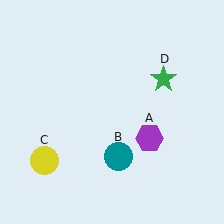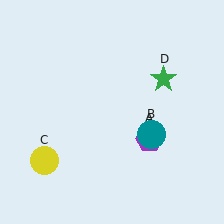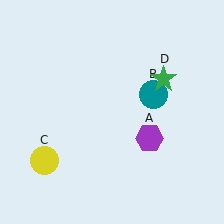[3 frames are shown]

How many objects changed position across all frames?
1 object changed position: teal circle (object B).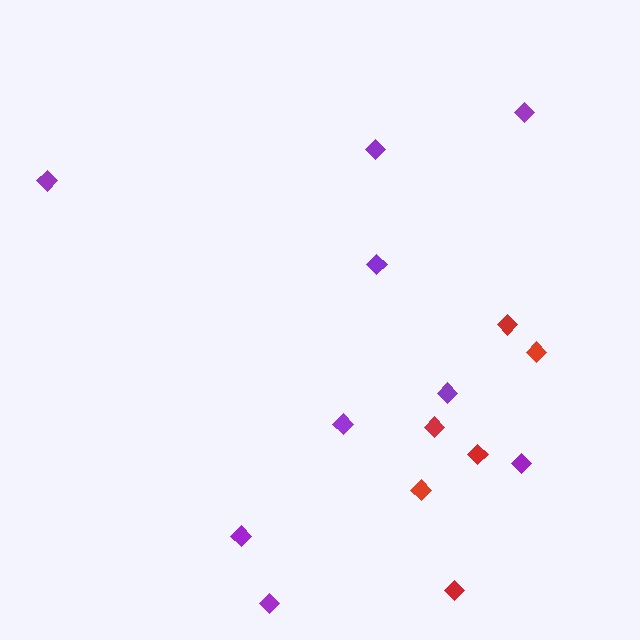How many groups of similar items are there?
There are 2 groups: one group of red diamonds (6) and one group of purple diamonds (9).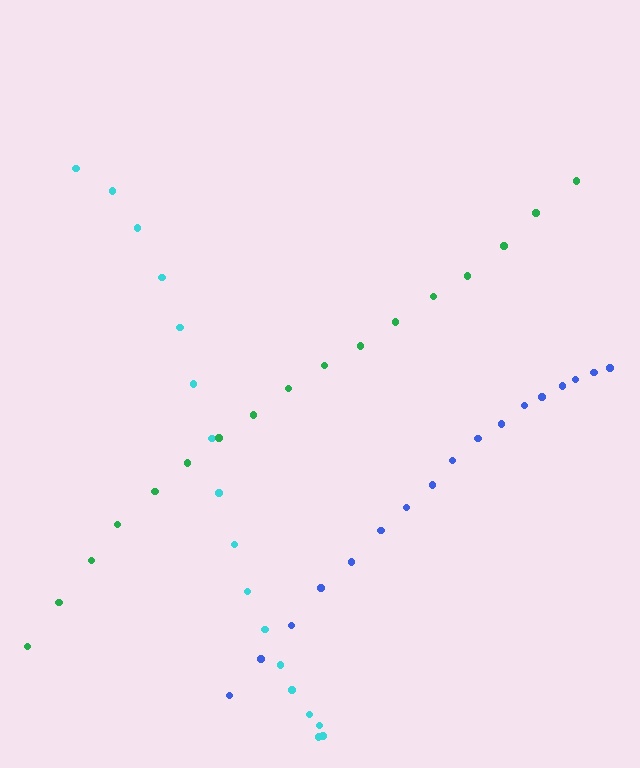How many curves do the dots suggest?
There are 3 distinct paths.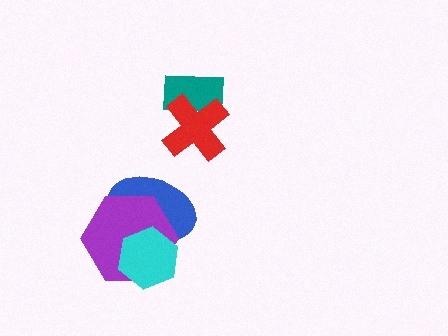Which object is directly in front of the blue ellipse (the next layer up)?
The purple hexagon is directly in front of the blue ellipse.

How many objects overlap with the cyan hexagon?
2 objects overlap with the cyan hexagon.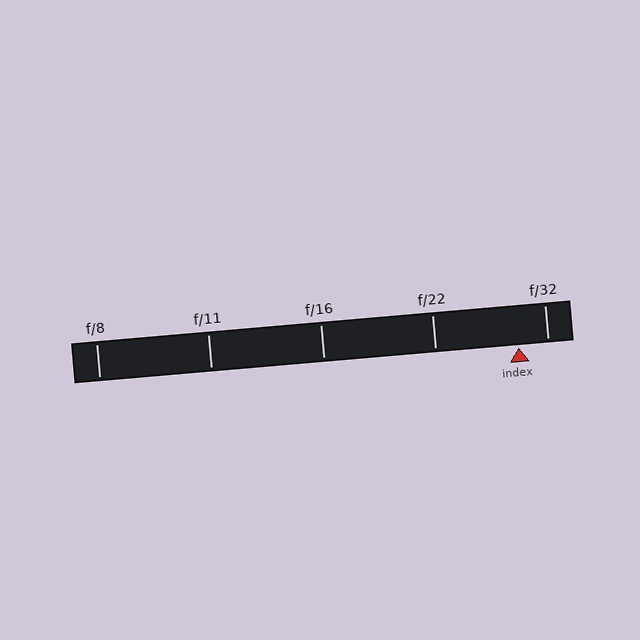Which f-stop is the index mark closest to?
The index mark is closest to f/32.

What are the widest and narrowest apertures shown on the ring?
The widest aperture shown is f/8 and the narrowest is f/32.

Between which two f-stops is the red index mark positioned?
The index mark is between f/22 and f/32.